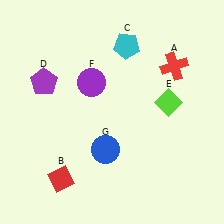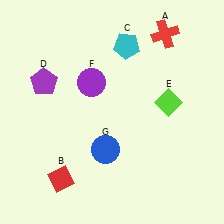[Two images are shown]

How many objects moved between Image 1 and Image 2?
1 object moved between the two images.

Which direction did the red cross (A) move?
The red cross (A) moved up.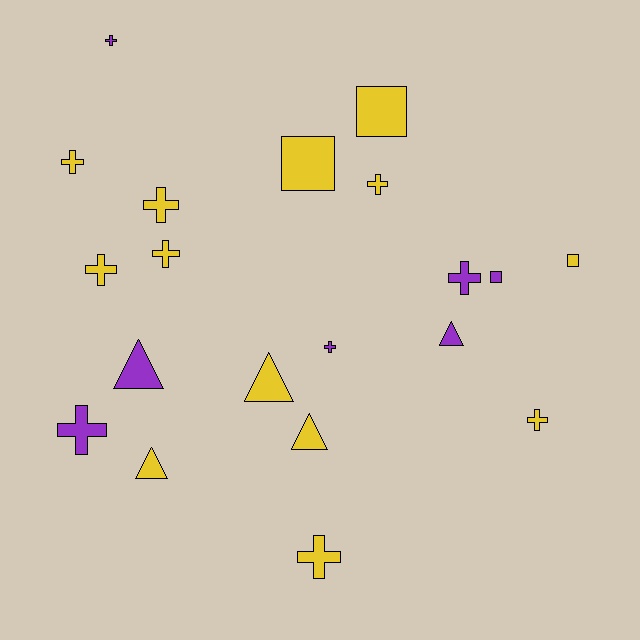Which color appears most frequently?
Yellow, with 13 objects.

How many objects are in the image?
There are 20 objects.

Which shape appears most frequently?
Cross, with 11 objects.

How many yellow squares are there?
There are 3 yellow squares.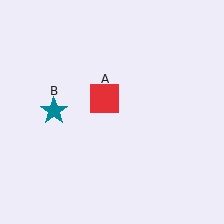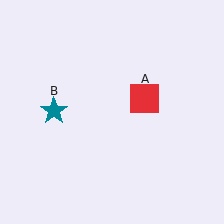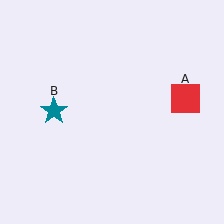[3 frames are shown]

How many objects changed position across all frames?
1 object changed position: red square (object A).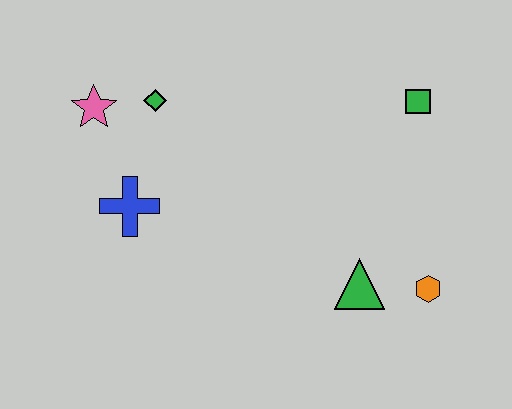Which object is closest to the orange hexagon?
The green triangle is closest to the orange hexagon.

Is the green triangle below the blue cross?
Yes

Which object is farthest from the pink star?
The orange hexagon is farthest from the pink star.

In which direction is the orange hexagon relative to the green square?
The orange hexagon is below the green square.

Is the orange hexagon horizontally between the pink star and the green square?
No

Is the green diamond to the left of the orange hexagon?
Yes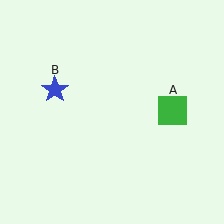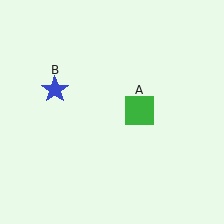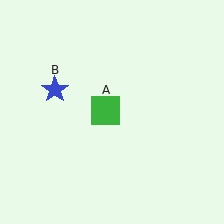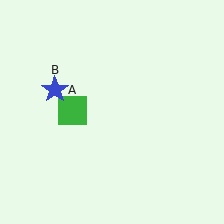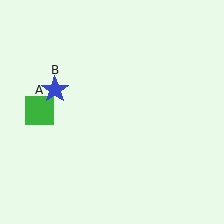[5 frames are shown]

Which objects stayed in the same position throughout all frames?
Blue star (object B) remained stationary.